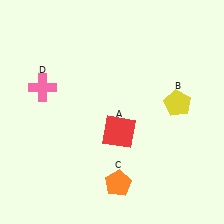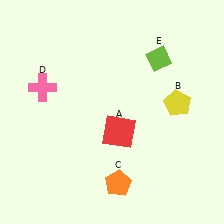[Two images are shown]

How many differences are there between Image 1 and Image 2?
There is 1 difference between the two images.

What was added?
A lime diamond (E) was added in Image 2.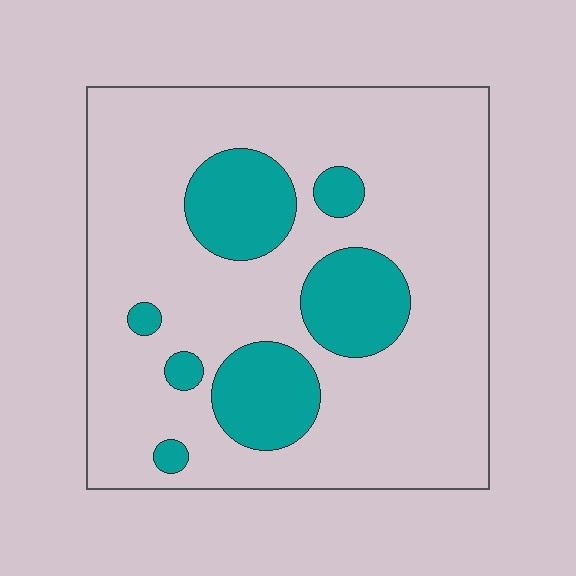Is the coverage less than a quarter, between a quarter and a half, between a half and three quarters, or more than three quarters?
Less than a quarter.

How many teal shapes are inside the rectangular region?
7.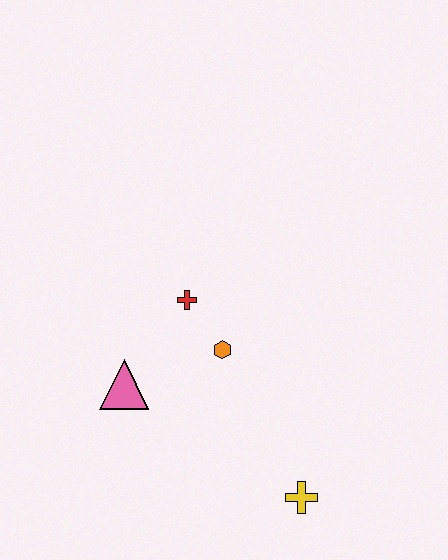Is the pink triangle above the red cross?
No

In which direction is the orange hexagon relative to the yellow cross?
The orange hexagon is above the yellow cross.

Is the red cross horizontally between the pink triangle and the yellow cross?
Yes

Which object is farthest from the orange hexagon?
The yellow cross is farthest from the orange hexagon.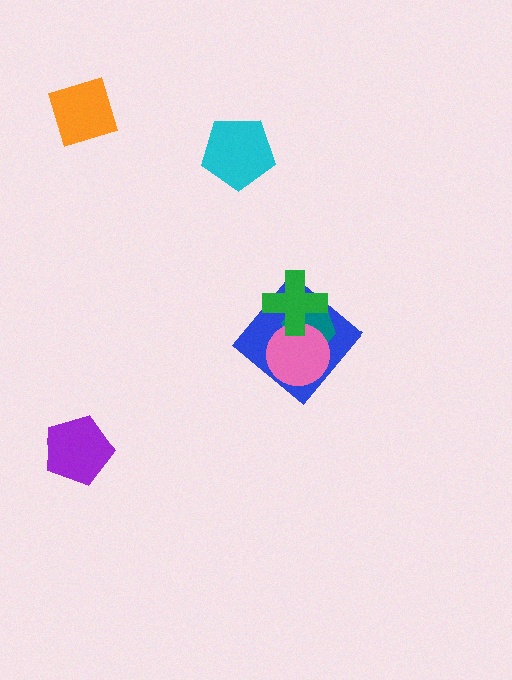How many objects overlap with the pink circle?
3 objects overlap with the pink circle.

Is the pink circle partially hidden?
Yes, it is partially covered by another shape.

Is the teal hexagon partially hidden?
Yes, it is partially covered by another shape.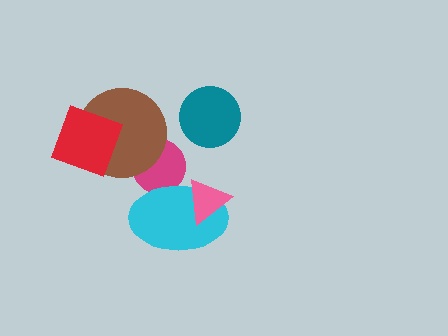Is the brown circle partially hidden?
Yes, it is partially covered by another shape.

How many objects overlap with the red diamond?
1 object overlaps with the red diamond.